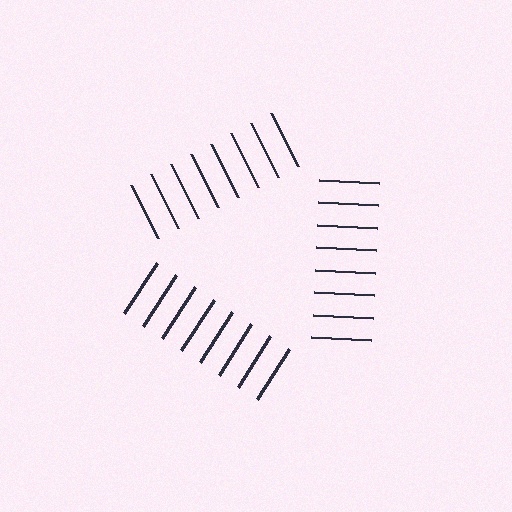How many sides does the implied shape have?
3 sides — the line-ends trace a triangle.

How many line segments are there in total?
24 — 8 along each of the 3 edges.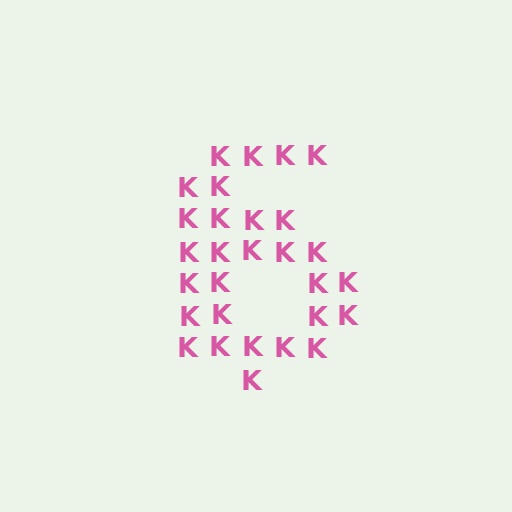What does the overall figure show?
The overall figure shows the digit 6.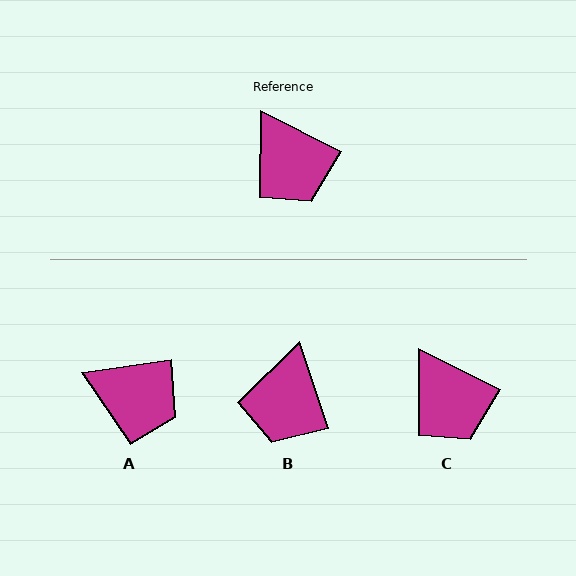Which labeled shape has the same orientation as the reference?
C.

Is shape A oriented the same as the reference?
No, it is off by about 35 degrees.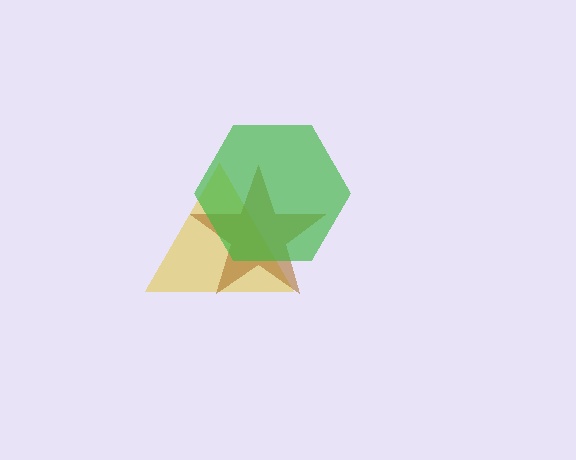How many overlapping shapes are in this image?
There are 3 overlapping shapes in the image.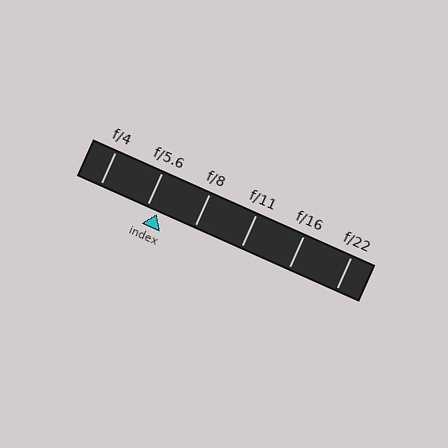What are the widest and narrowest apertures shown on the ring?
The widest aperture shown is f/4 and the narrowest is f/22.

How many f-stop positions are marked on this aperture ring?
There are 6 f-stop positions marked.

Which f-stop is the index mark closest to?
The index mark is closest to f/5.6.